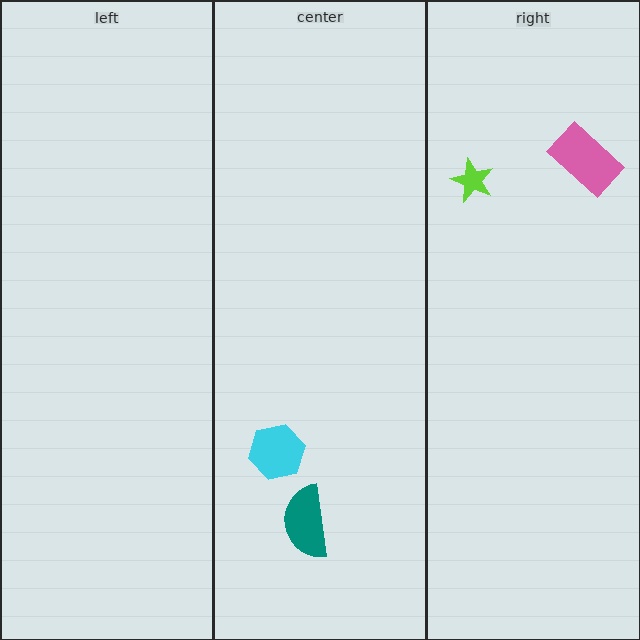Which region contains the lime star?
The right region.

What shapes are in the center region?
The teal semicircle, the cyan hexagon.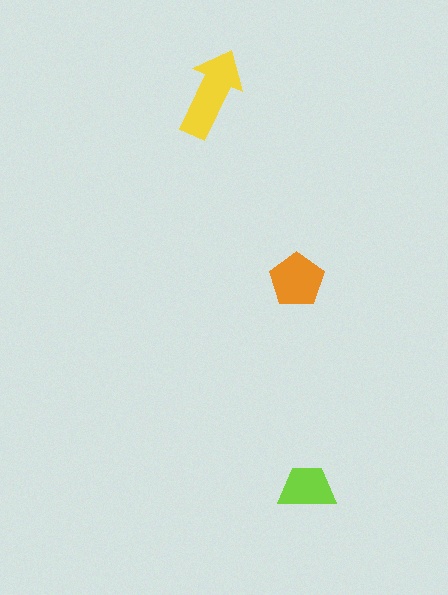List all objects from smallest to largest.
The lime trapezoid, the orange pentagon, the yellow arrow.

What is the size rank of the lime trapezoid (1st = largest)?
3rd.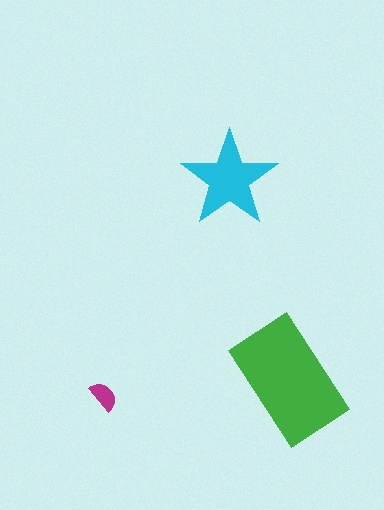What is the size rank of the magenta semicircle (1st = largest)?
3rd.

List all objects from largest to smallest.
The green rectangle, the cyan star, the magenta semicircle.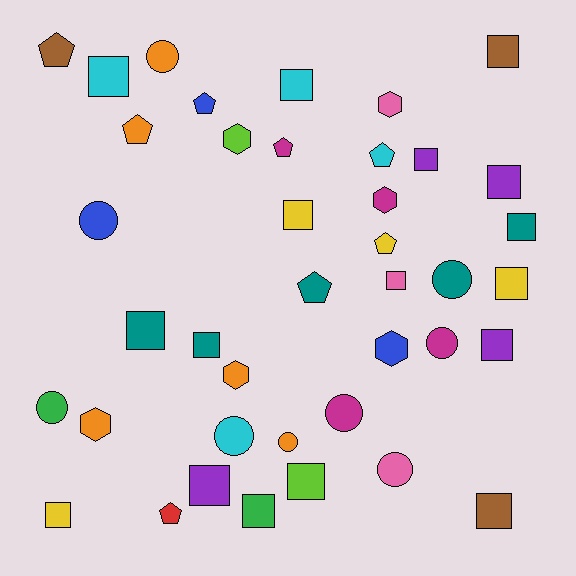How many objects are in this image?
There are 40 objects.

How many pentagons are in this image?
There are 8 pentagons.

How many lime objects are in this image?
There are 2 lime objects.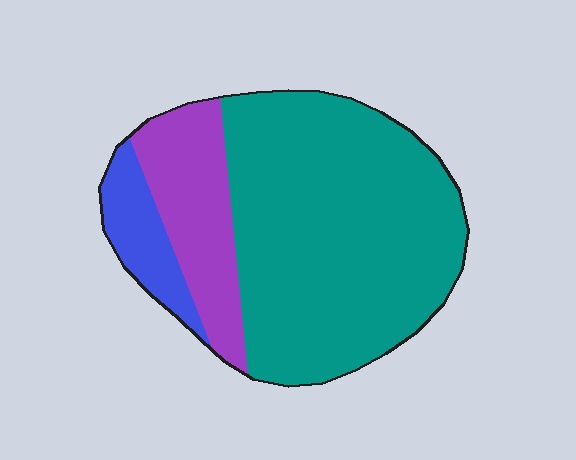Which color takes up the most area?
Teal, at roughly 70%.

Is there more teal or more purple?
Teal.